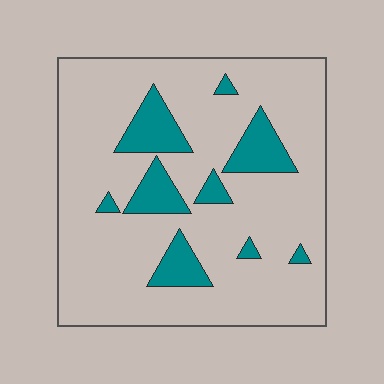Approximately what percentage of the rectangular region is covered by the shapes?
Approximately 15%.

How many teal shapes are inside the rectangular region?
9.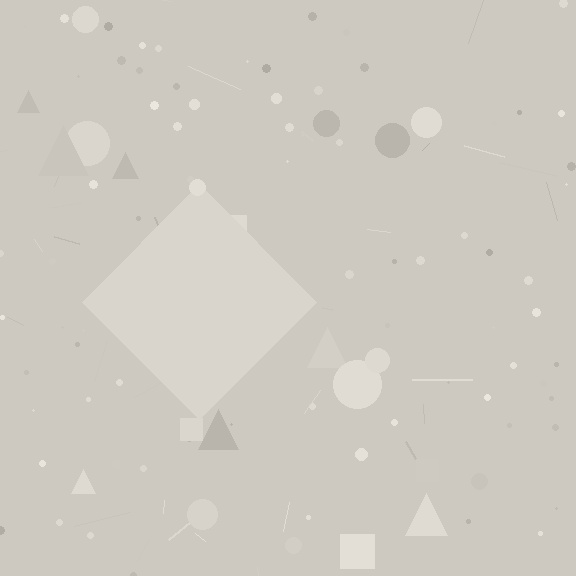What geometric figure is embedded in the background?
A diamond is embedded in the background.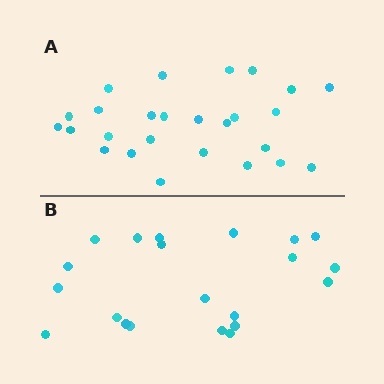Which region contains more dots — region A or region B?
Region A (the top region) has more dots.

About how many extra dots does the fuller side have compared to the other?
Region A has about 5 more dots than region B.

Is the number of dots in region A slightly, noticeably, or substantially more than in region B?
Region A has only slightly more — the two regions are fairly close. The ratio is roughly 1.2 to 1.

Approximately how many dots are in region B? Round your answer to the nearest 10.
About 20 dots. (The exact count is 21, which rounds to 20.)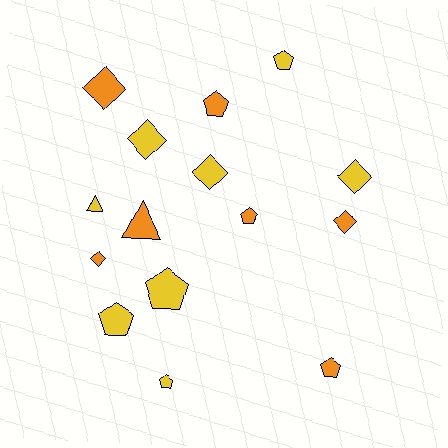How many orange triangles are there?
There is 1 orange triangle.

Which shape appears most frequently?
Pentagon, with 7 objects.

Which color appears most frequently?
Yellow, with 8 objects.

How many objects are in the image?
There are 15 objects.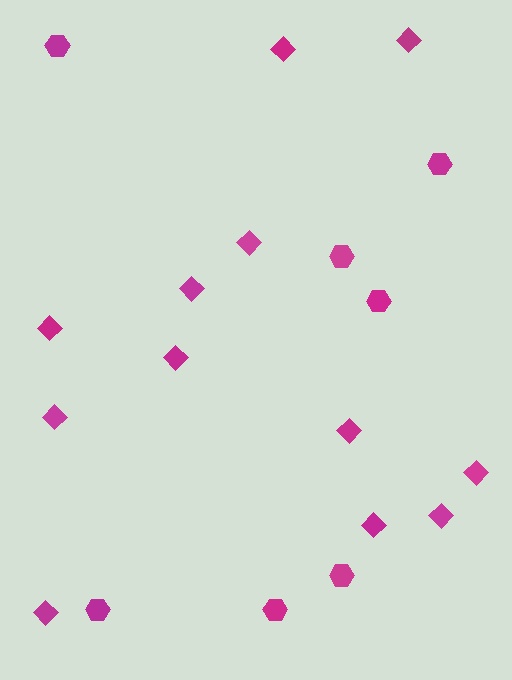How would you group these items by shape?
There are 2 groups: one group of diamonds (12) and one group of hexagons (7).